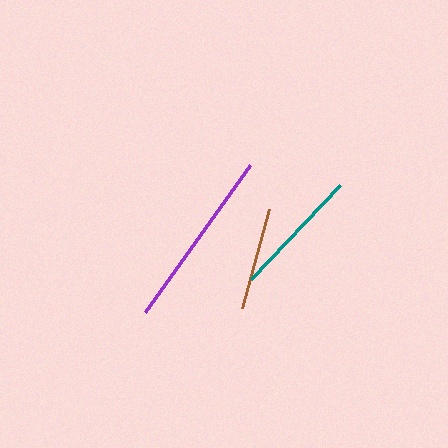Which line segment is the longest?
The purple line is the longest at approximately 180 pixels.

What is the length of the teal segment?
The teal segment is approximately 130 pixels long.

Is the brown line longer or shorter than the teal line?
The teal line is longer than the brown line.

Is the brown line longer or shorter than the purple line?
The purple line is longer than the brown line.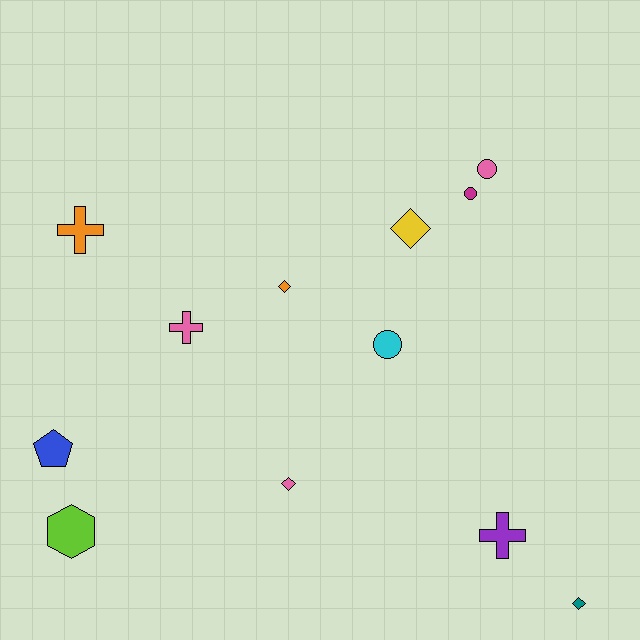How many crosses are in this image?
There are 3 crosses.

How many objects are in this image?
There are 12 objects.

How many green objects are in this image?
There are no green objects.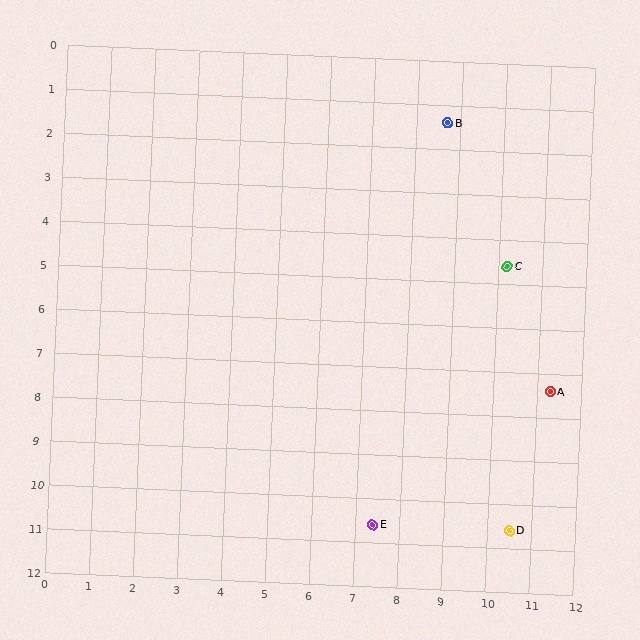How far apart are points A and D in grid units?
Points A and D are about 3.3 grid units apart.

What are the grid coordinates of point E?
Point E is at approximately (7.4, 10.6).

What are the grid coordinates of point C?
Point C is at approximately (10.2, 4.6).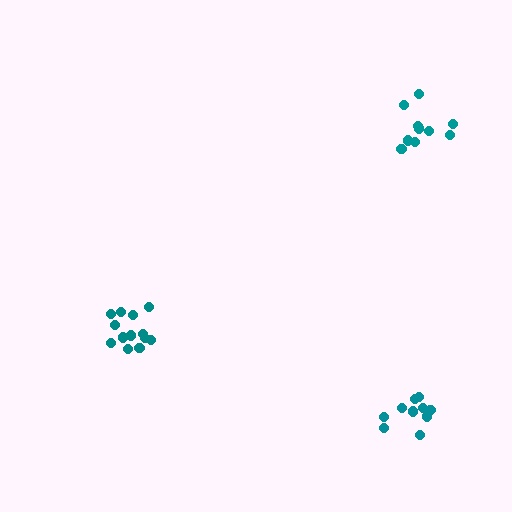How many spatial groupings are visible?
There are 3 spatial groupings.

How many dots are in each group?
Group 1: 10 dots, Group 2: 13 dots, Group 3: 10 dots (33 total).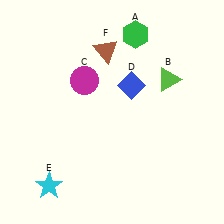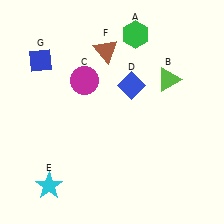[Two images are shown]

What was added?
A blue diamond (G) was added in Image 2.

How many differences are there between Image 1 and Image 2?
There is 1 difference between the two images.